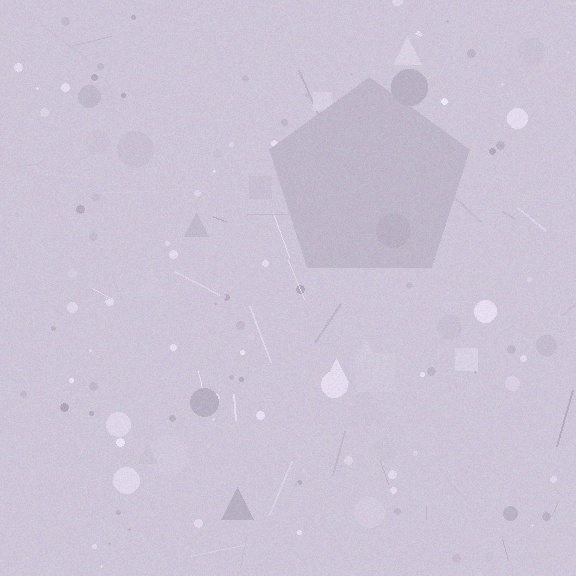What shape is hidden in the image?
A pentagon is hidden in the image.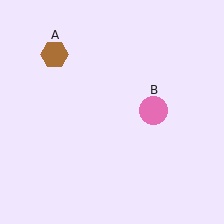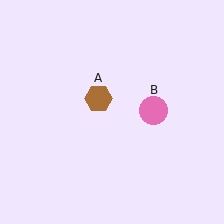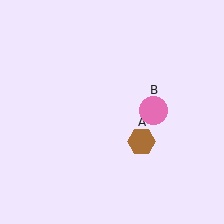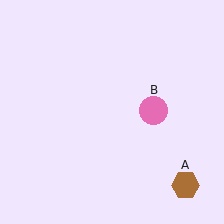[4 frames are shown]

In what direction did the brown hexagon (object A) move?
The brown hexagon (object A) moved down and to the right.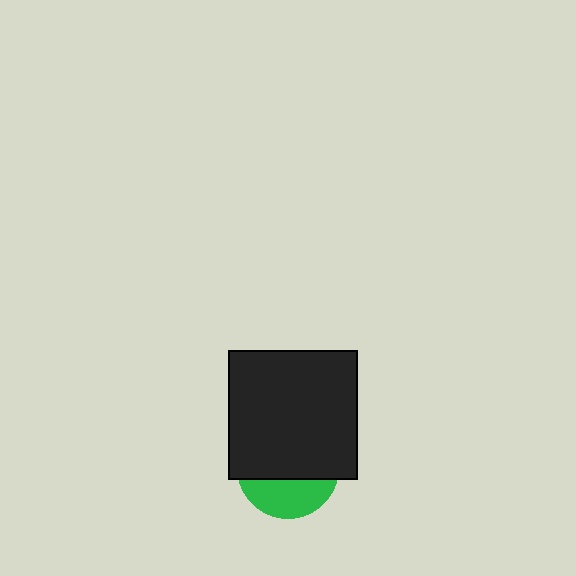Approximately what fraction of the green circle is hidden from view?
Roughly 64% of the green circle is hidden behind the black square.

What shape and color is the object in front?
The object in front is a black square.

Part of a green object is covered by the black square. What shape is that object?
It is a circle.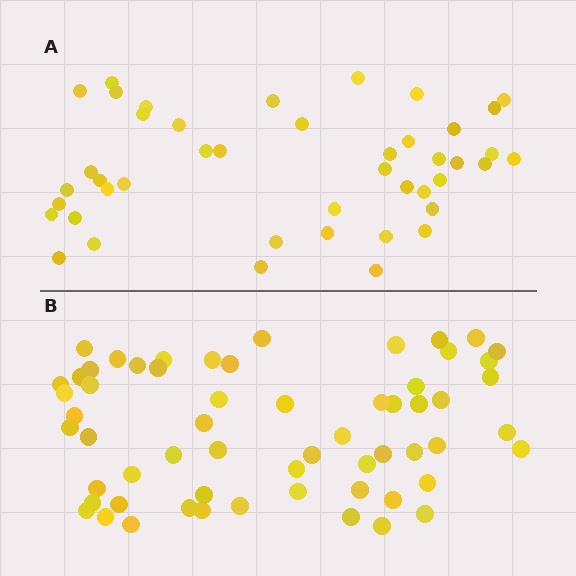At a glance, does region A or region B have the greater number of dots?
Region B (the bottom region) has more dots.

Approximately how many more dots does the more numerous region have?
Region B has approximately 15 more dots than region A.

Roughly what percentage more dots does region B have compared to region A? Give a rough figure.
About 35% more.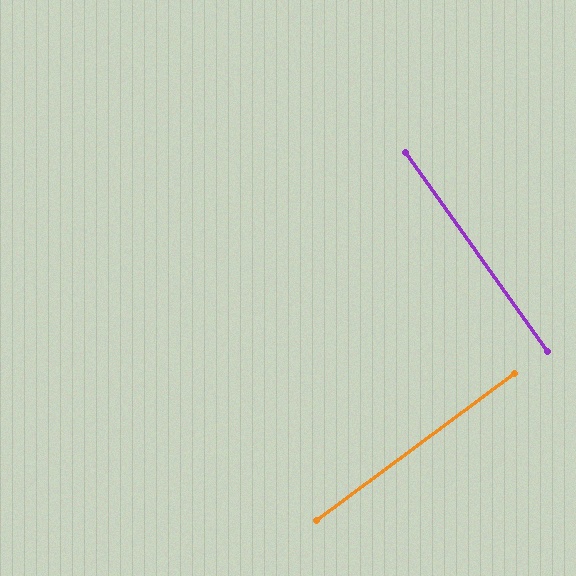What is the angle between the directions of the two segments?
Approximately 89 degrees.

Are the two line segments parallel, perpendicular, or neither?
Perpendicular — they meet at approximately 89°.